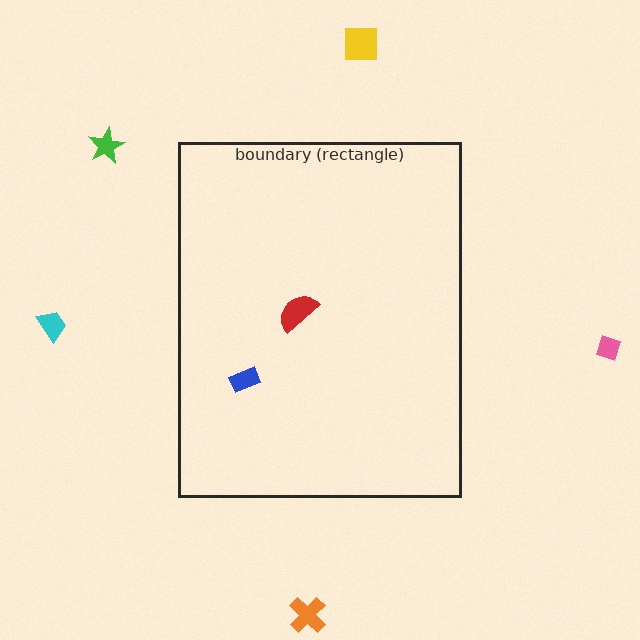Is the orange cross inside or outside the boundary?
Outside.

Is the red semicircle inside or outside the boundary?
Inside.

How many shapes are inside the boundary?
2 inside, 5 outside.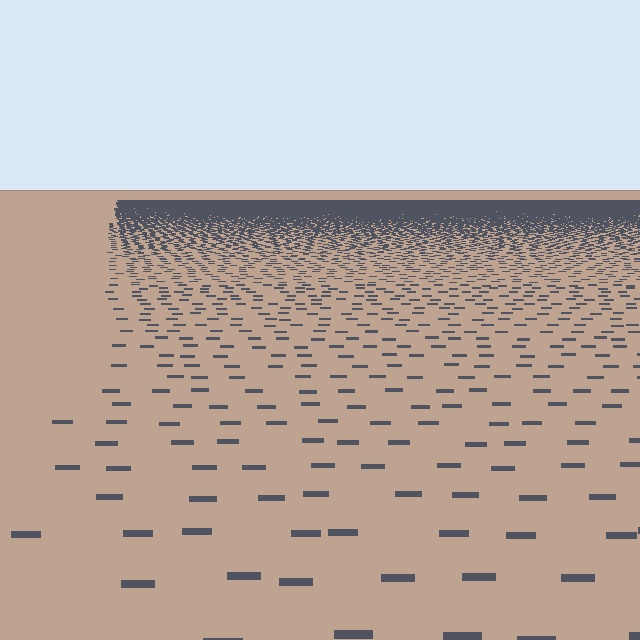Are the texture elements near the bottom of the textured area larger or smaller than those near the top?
Larger. Near the bottom, elements are closer to the viewer and appear at a bigger on-screen size.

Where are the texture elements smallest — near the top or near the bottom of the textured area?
Near the top.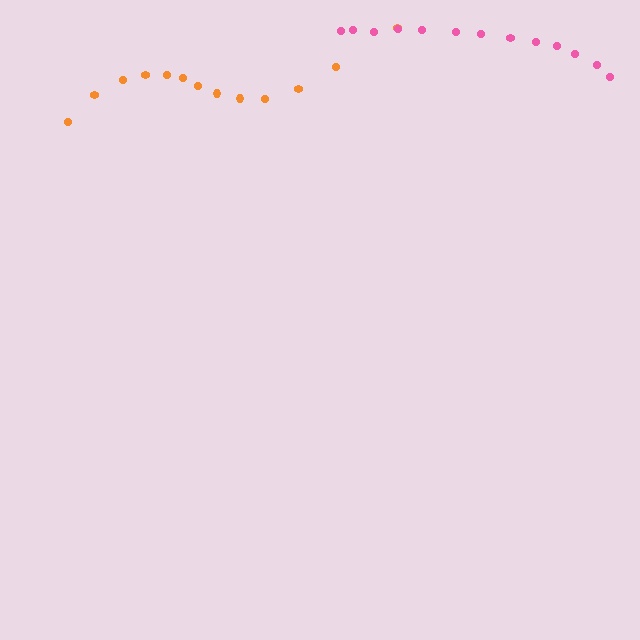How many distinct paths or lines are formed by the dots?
There are 2 distinct paths.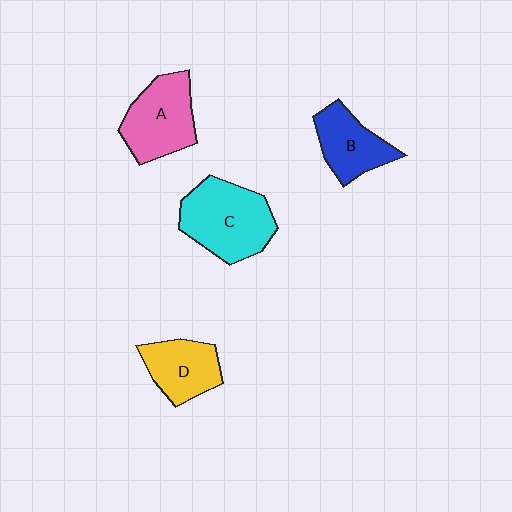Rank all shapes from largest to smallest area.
From largest to smallest: C (cyan), A (pink), B (blue), D (yellow).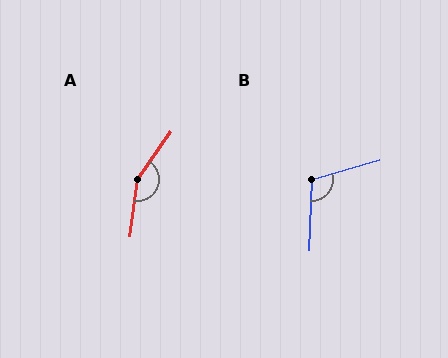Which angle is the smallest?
B, at approximately 108 degrees.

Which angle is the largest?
A, at approximately 153 degrees.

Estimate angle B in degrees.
Approximately 108 degrees.